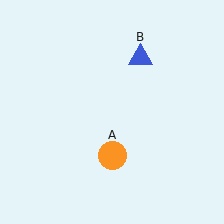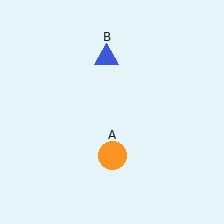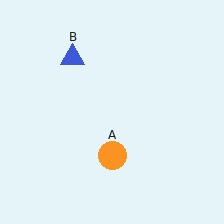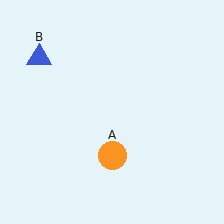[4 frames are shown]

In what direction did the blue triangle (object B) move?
The blue triangle (object B) moved left.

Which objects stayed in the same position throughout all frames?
Orange circle (object A) remained stationary.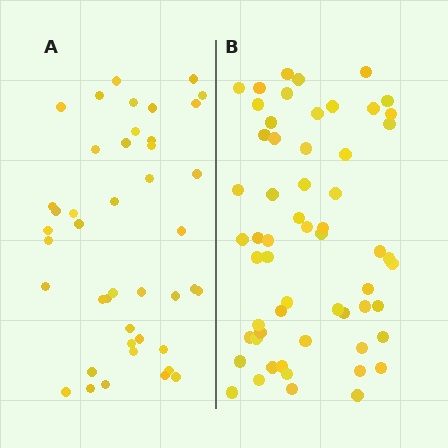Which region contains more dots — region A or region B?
Region B (the right region) has more dots.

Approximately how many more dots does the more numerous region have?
Region B has approximately 15 more dots than region A.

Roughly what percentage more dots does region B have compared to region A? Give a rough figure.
About 35% more.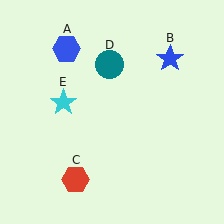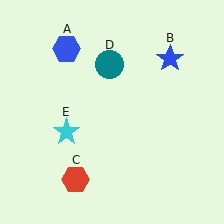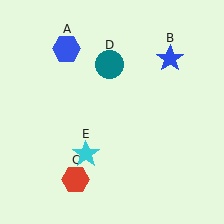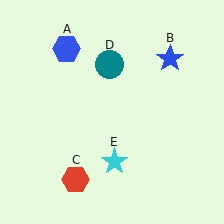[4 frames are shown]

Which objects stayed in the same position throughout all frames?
Blue hexagon (object A) and blue star (object B) and red hexagon (object C) and teal circle (object D) remained stationary.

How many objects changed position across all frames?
1 object changed position: cyan star (object E).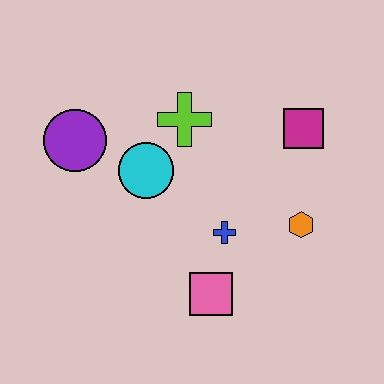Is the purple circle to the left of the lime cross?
Yes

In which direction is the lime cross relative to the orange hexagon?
The lime cross is to the left of the orange hexagon.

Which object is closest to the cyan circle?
The lime cross is closest to the cyan circle.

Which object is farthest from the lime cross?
The pink square is farthest from the lime cross.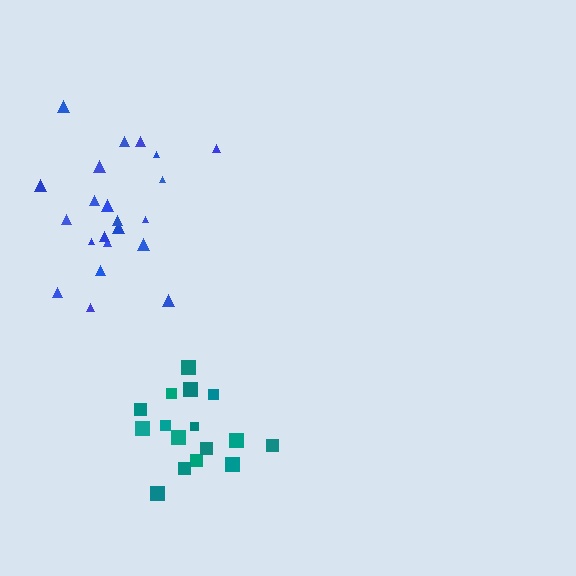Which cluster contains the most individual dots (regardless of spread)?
Blue (22).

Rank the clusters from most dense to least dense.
teal, blue.